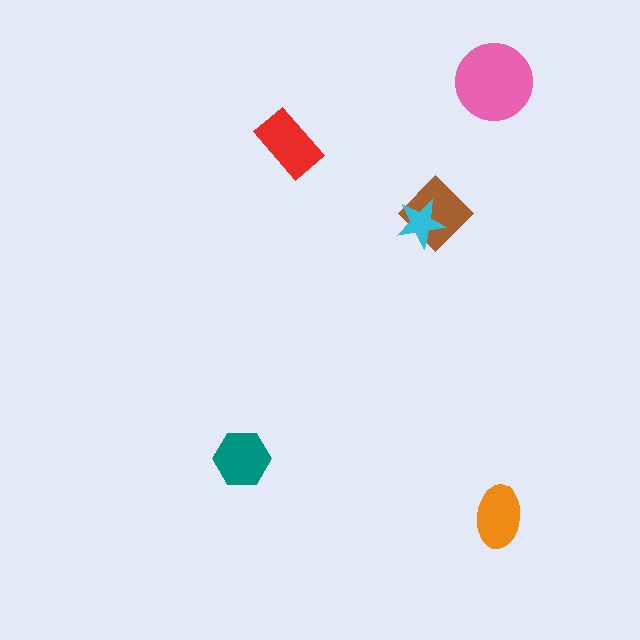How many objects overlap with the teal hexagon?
0 objects overlap with the teal hexagon.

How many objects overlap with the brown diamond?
1 object overlaps with the brown diamond.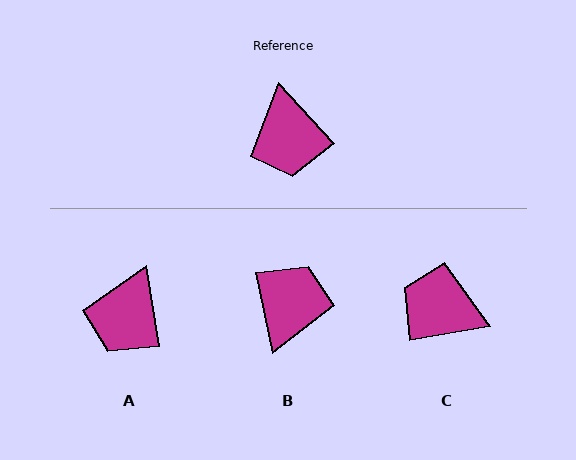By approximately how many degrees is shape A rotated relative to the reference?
Approximately 33 degrees clockwise.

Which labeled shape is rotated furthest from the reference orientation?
B, about 149 degrees away.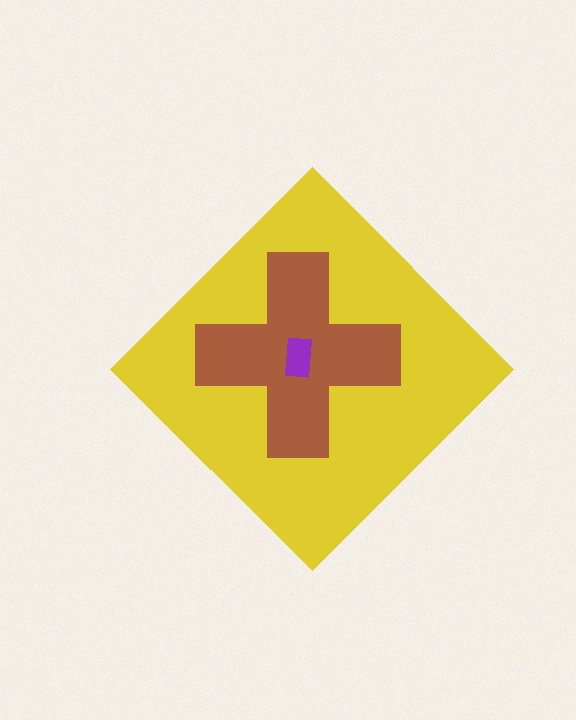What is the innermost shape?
The purple rectangle.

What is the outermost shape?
The yellow diamond.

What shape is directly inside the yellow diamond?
The brown cross.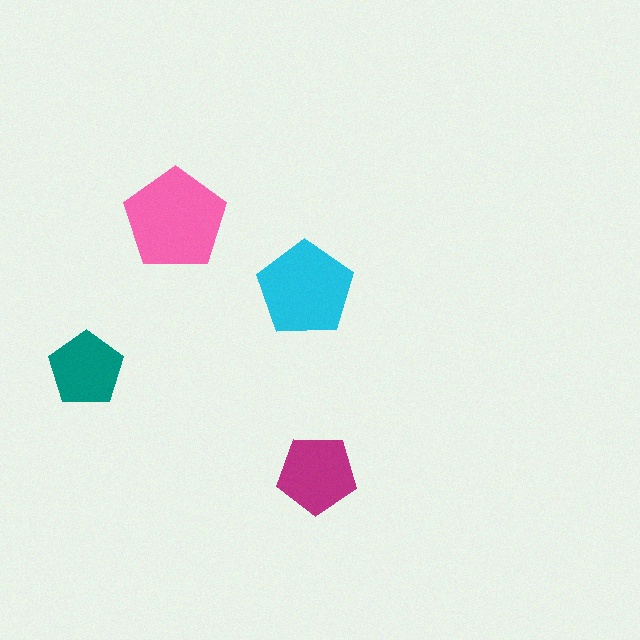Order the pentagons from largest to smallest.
the pink one, the cyan one, the magenta one, the teal one.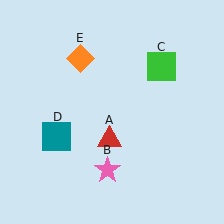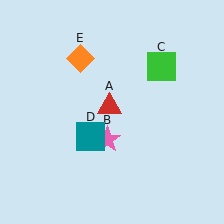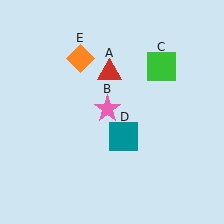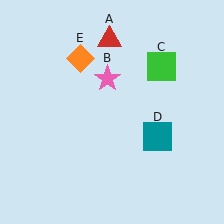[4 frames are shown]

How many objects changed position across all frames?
3 objects changed position: red triangle (object A), pink star (object B), teal square (object D).